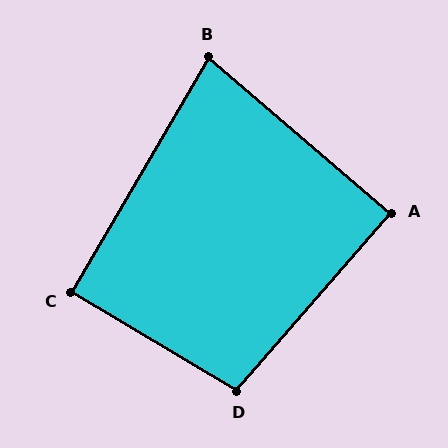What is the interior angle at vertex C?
Approximately 91 degrees (approximately right).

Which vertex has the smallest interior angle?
B, at approximately 80 degrees.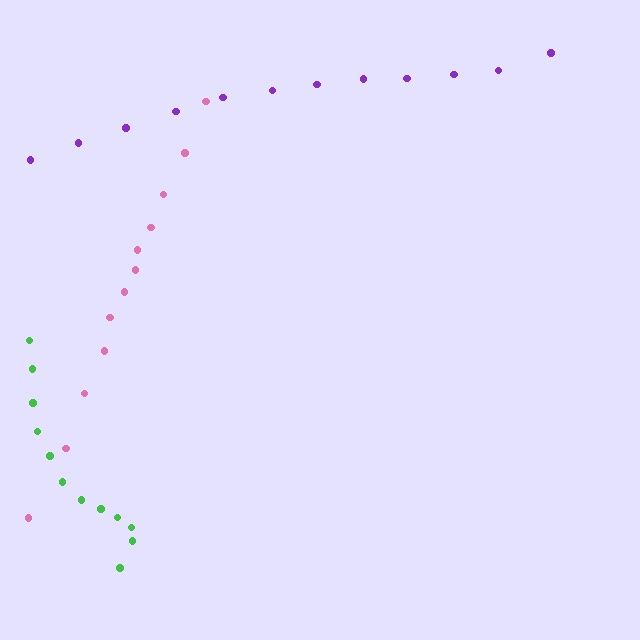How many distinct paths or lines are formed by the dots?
There are 3 distinct paths.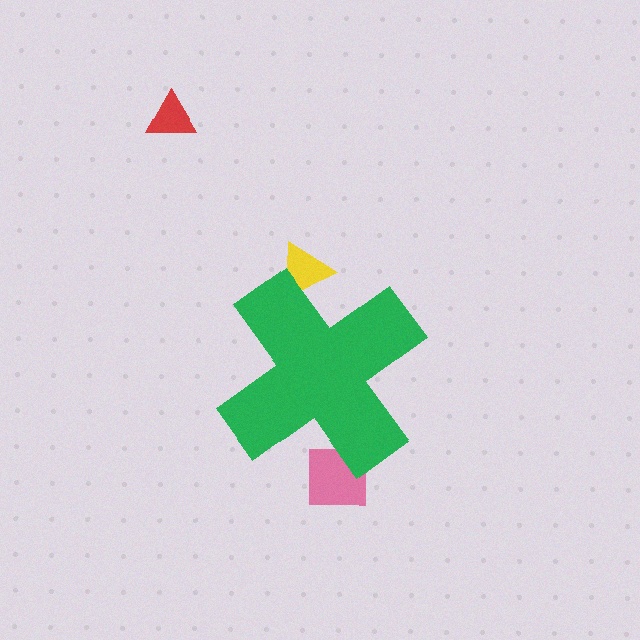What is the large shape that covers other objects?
A green cross.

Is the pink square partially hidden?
Yes, the pink square is partially hidden behind the green cross.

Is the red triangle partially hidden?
No, the red triangle is fully visible.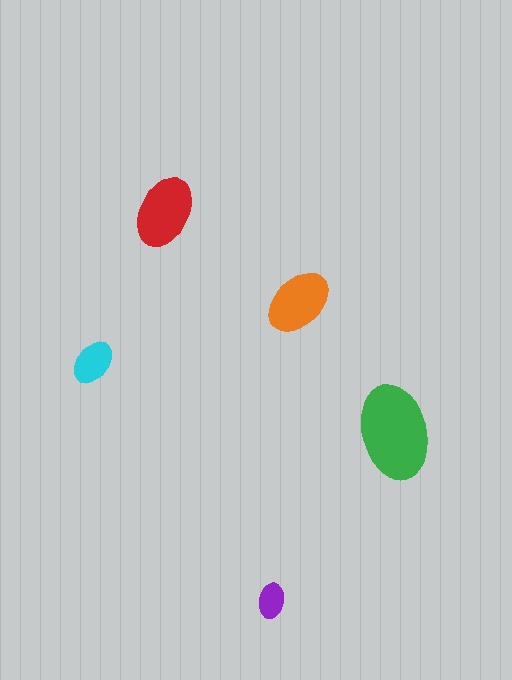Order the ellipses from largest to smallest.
the green one, the red one, the orange one, the cyan one, the purple one.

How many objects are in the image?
There are 5 objects in the image.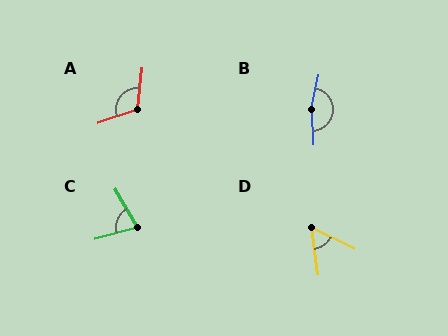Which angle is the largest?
B, at approximately 167 degrees.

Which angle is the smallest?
D, at approximately 56 degrees.